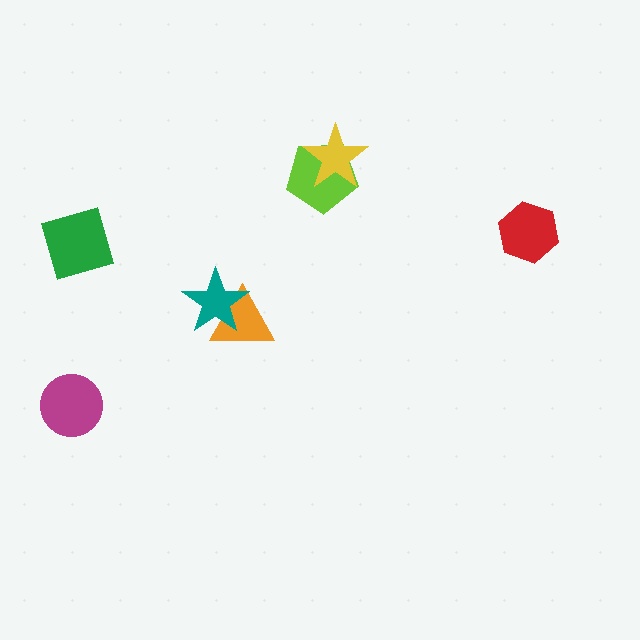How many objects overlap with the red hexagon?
0 objects overlap with the red hexagon.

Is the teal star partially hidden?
No, no other shape covers it.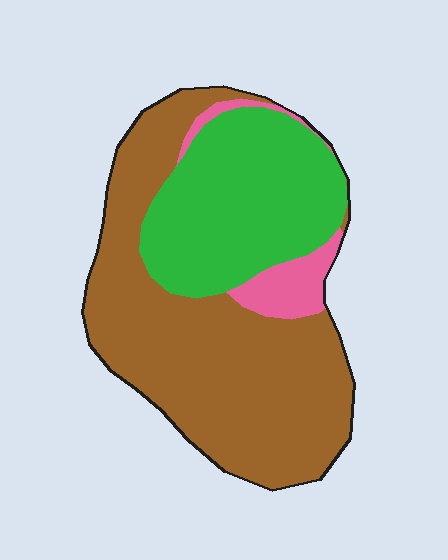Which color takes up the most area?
Brown, at roughly 60%.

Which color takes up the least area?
Pink, at roughly 10%.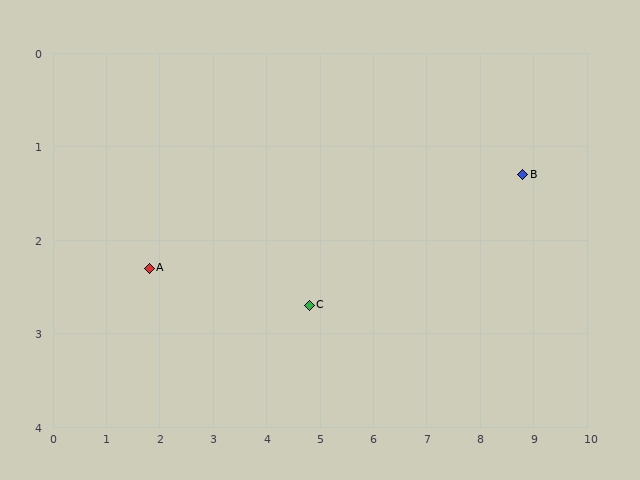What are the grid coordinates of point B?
Point B is at approximately (8.8, 1.3).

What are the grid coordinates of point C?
Point C is at approximately (4.8, 2.7).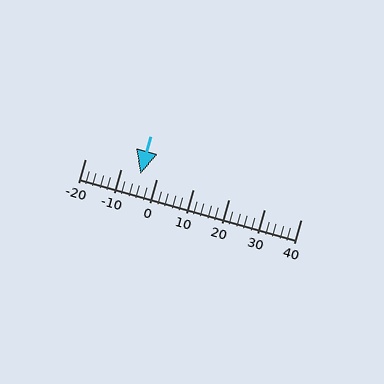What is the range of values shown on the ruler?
The ruler shows values from -20 to 40.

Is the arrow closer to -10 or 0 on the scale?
The arrow is closer to 0.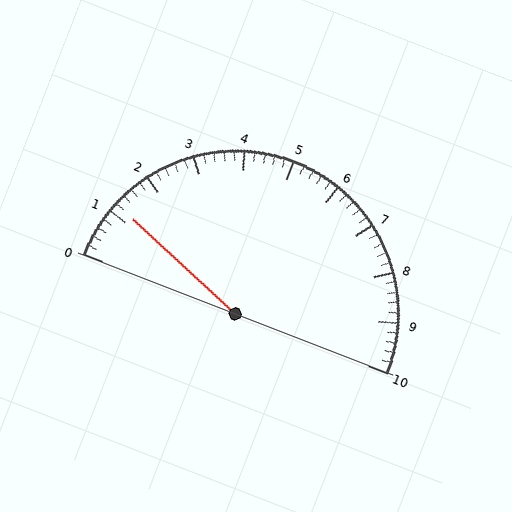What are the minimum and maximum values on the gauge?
The gauge ranges from 0 to 10.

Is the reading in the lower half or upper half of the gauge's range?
The reading is in the lower half of the range (0 to 10).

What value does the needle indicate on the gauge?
The needle indicates approximately 1.2.